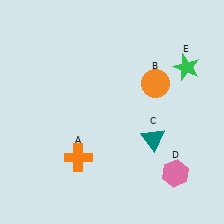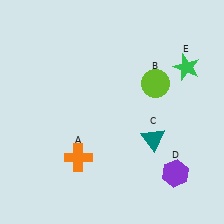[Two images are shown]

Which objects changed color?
B changed from orange to lime. D changed from pink to purple.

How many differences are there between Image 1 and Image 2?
There are 2 differences between the two images.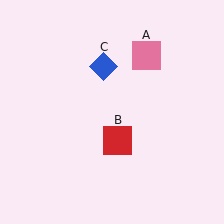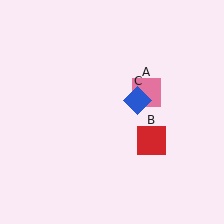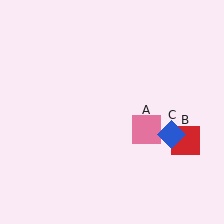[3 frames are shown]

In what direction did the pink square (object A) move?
The pink square (object A) moved down.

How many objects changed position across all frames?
3 objects changed position: pink square (object A), red square (object B), blue diamond (object C).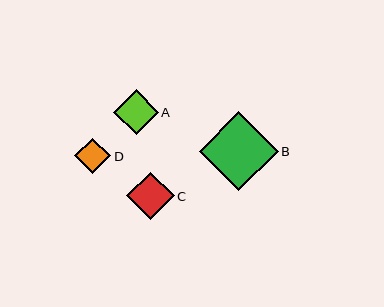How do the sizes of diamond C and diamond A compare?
Diamond C and diamond A are approximately the same size.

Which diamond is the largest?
Diamond B is the largest with a size of approximately 79 pixels.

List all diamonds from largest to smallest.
From largest to smallest: B, C, A, D.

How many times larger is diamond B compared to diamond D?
Diamond B is approximately 2.2 times the size of diamond D.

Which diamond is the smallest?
Diamond D is the smallest with a size of approximately 36 pixels.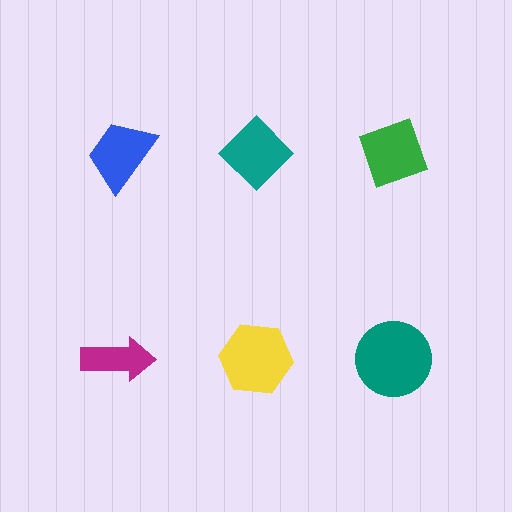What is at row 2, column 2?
A yellow hexagon.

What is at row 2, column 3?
A teal circle.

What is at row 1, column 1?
A blue trapezoid.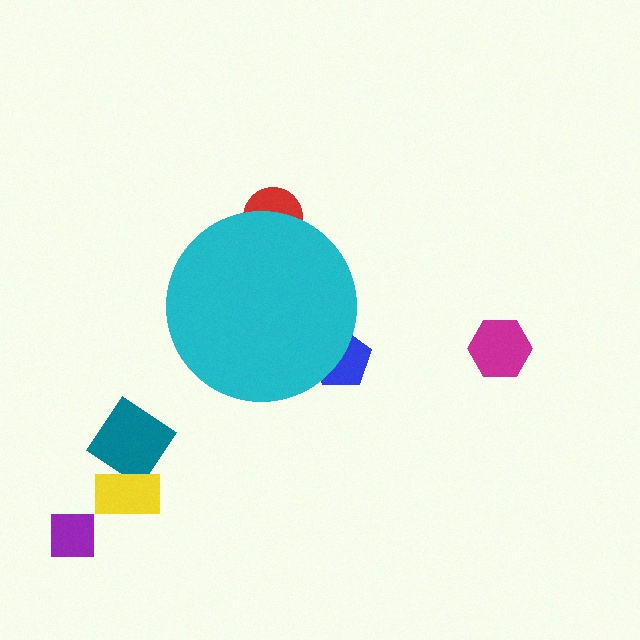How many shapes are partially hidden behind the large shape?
2 shapes are partially hidden.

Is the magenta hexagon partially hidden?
No, the magenta hexagon is fully visible.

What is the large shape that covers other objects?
A cyan circle.